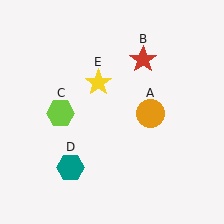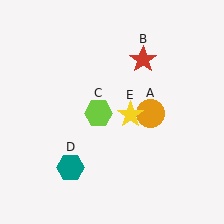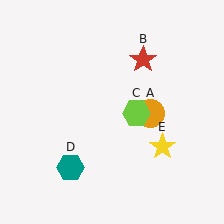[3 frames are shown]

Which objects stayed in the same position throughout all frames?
Orange circle (object A) and red star (object B) and teal hexagon (object D) remained stationary.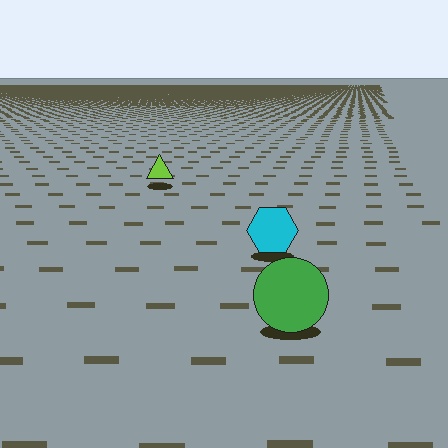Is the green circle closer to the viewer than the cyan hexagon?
Yes. The green circle is closer — you can tell from the texture gradient: the ground texture is coarser near it.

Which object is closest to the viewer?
The green circle is closest. The texture marks near it are larger and more spread out.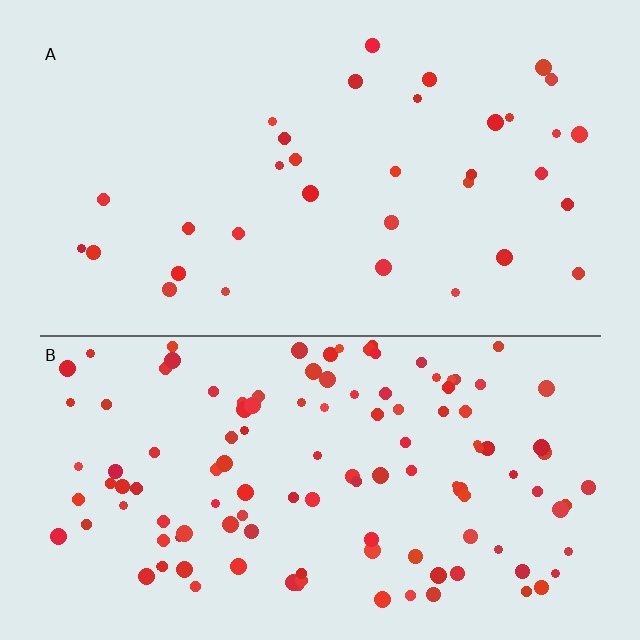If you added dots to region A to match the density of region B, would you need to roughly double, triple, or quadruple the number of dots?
Approximately quadruple.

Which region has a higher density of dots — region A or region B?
B (the bottom).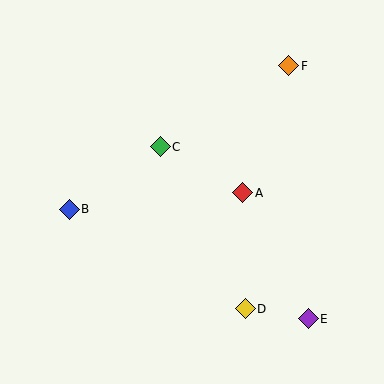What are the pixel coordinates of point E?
Point E is at (308, 319).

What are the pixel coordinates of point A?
Point A is at (243, 193).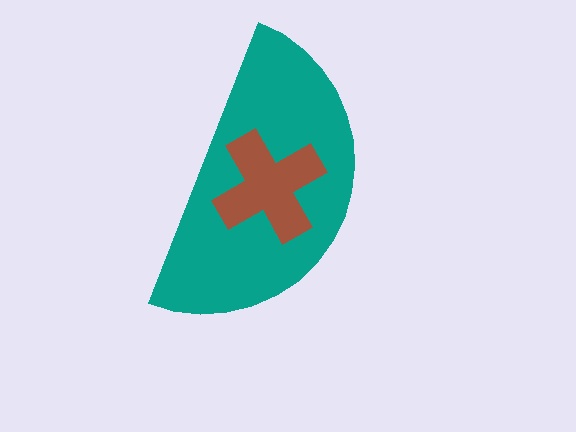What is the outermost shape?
The teal semicircle.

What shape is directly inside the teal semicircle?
The brown cross.